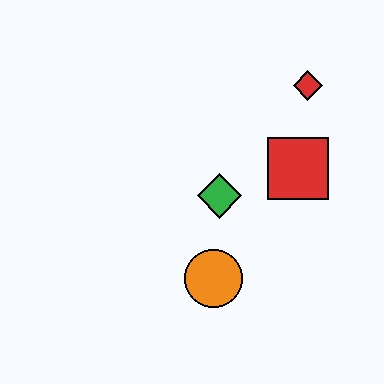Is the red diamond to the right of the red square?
Yes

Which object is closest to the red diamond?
The red square is closest to the red diamond.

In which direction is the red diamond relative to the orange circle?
The red diamond is above the orange circle.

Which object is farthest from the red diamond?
The orange circle is farthest from the red diamond.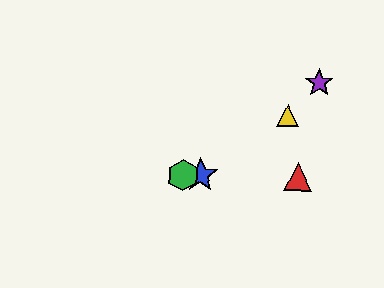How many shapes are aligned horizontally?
3 shapes (the red triangle, the blue star, the green hexagon) are aligned horizontally.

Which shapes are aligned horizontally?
The red triangle, the blue star, the green hexagon are aligned horizontally.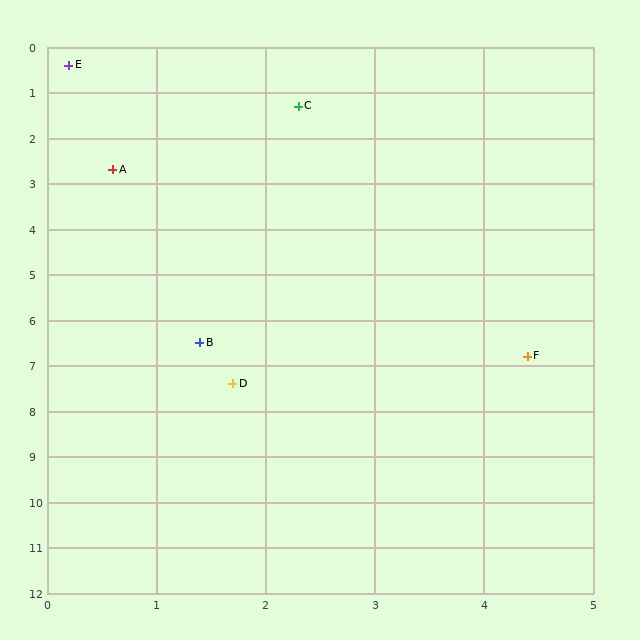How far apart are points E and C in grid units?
Points E and C are about 2.3 grid units apart.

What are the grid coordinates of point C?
Point C is at approximately (2.3, 1.3).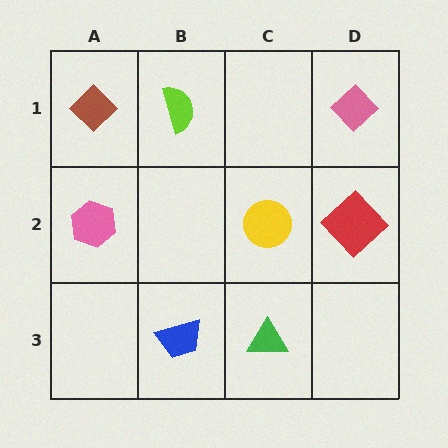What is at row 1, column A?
A brown diamond.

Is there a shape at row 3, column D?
No, that cell is empty.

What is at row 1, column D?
A pink diamond.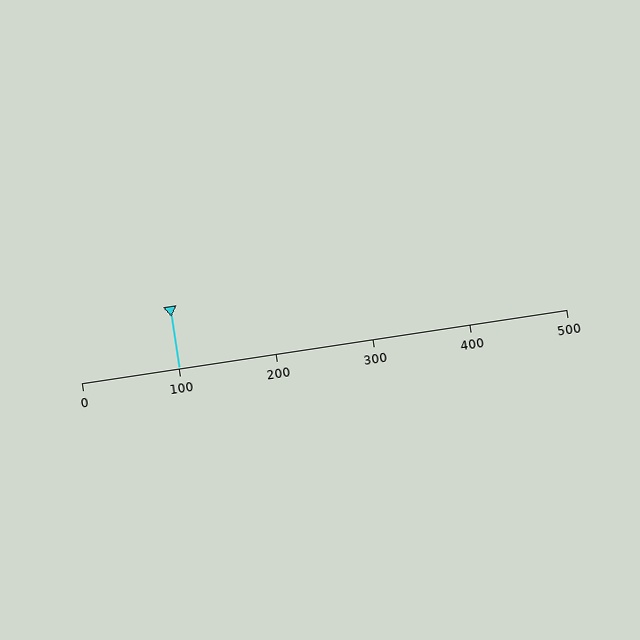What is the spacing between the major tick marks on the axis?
The major ticks are spaced 100 apart.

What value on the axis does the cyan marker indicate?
The marker indicates approximately 100.